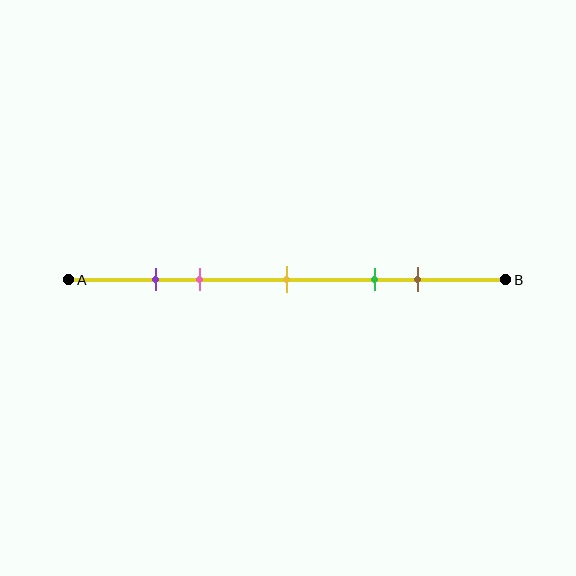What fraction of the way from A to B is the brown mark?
The brown mark is approximately 80% (0.8) of the way from A to B.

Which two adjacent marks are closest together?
The purple and pink marks are the closest adjacent pair.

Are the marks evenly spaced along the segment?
No, the marks are not evenly spaced.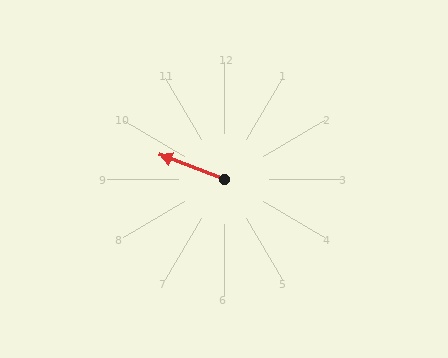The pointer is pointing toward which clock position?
Roughly 10 o'clock.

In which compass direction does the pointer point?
West.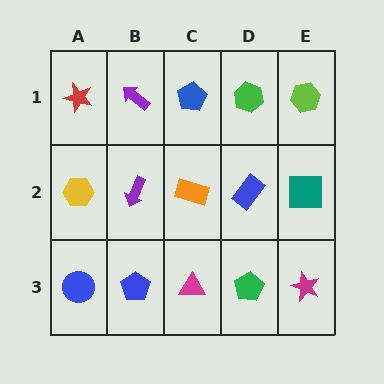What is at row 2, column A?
A yellow hexagon.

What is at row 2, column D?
A blue rectangle.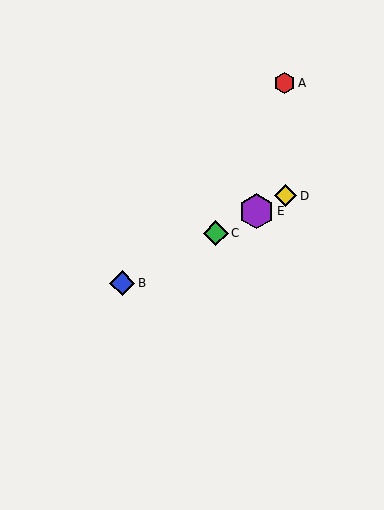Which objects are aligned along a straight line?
Objects B, C, D, E are aligned along a straight line.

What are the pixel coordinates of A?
Object A is at (285, 83).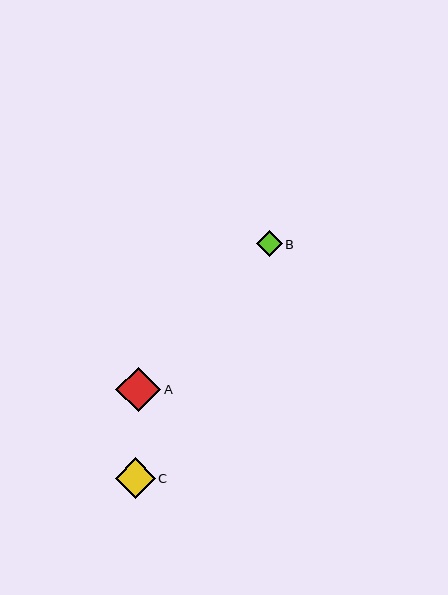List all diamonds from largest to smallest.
From largest to smallest: A, C, B.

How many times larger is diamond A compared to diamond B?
Diamond A is approximately 1.7 times the size of diamond B.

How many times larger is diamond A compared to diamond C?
Diamond A is approximately 1.1 times the size of diamond C.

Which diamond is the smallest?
Diamond B is the smallest with a size of approximately 26 pixels.